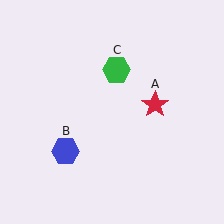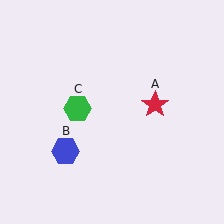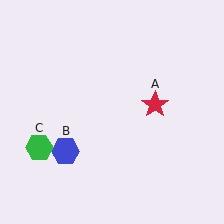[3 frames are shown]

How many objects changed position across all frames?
1 object changed position: green hexagon (object C).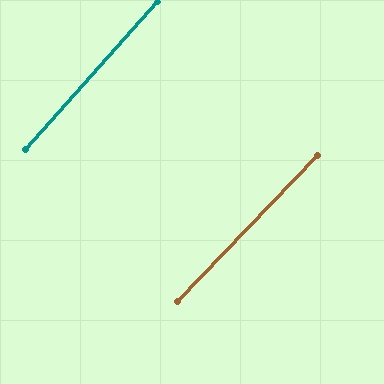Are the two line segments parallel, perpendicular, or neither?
Parallel — their directions differ by only 2.0°.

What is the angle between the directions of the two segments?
Approximately 2 degrees.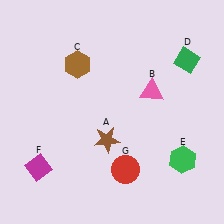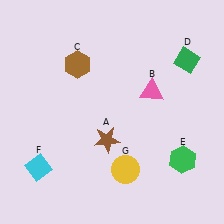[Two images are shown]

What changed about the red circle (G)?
In Image 1, G is red. In Image 2, it changed to yellow.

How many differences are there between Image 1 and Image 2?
There are 2 differences between the two images.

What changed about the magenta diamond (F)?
In Image 1, F is magenta. In Image 2, it changed to cyan.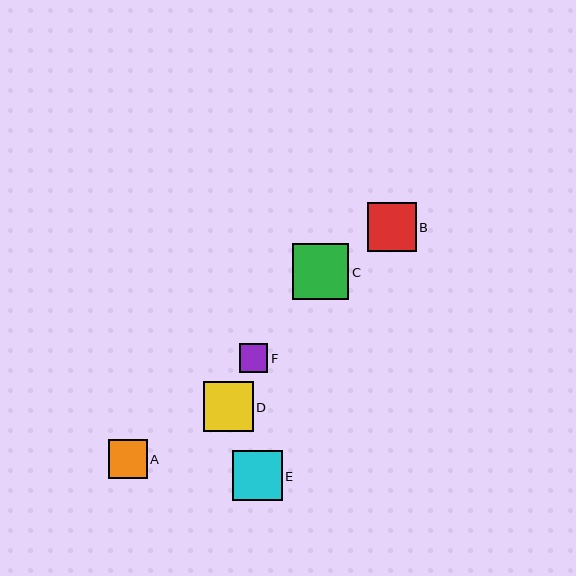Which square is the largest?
Square C is the largest with a size of approximately 57 pixels.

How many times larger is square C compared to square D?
Square C is approximately 1.1 times the size of square D.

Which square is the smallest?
Square F is the smallest with a size of approximately 29 pixels.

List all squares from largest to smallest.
From largest to smallest: C, E, D, B, A, F.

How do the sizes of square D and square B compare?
Square D and square B are approximately the same size.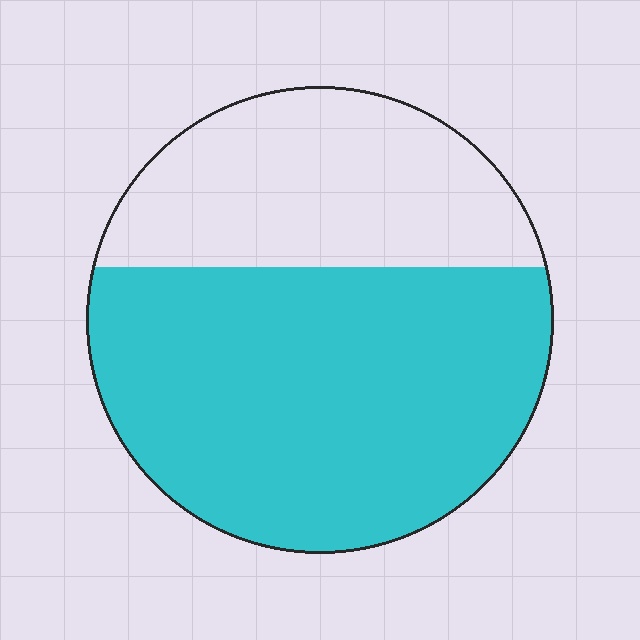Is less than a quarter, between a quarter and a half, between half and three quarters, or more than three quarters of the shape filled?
Between half and three quarters.